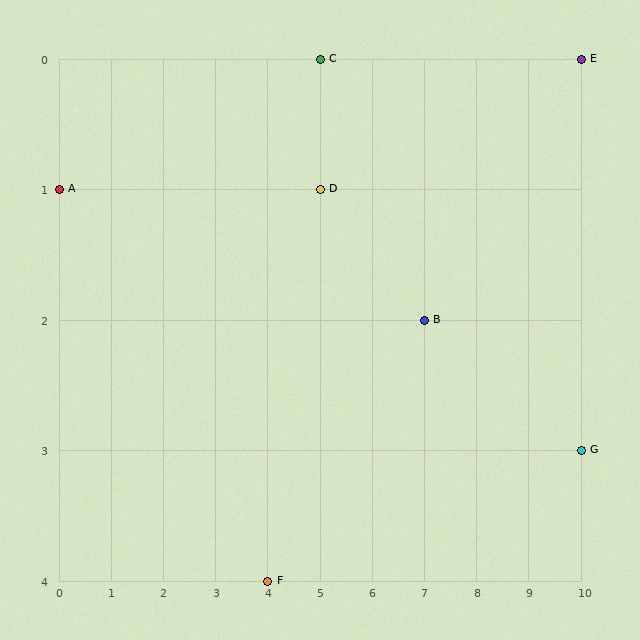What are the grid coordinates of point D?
Point D is at grid coordinates (5, 1).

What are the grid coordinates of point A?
Point A is at grid coordinates (0, 1).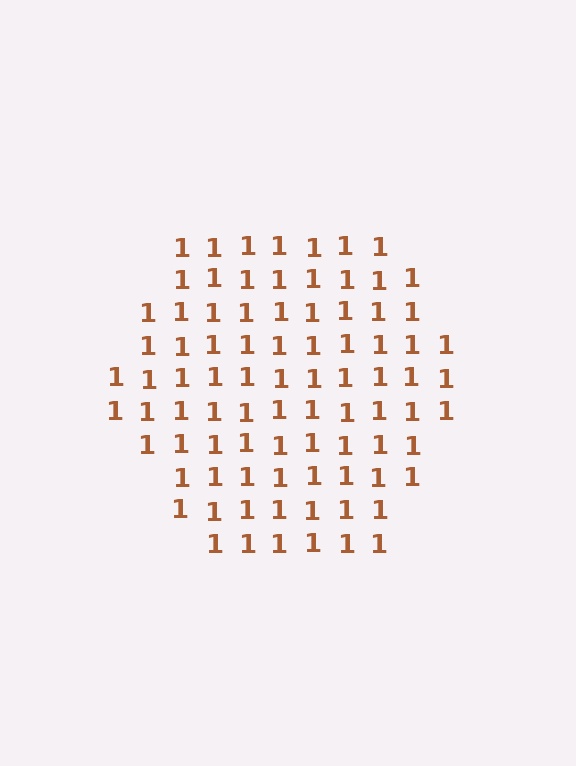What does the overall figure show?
The overall figure shows a hexagon.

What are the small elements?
The small elements are digit 1's.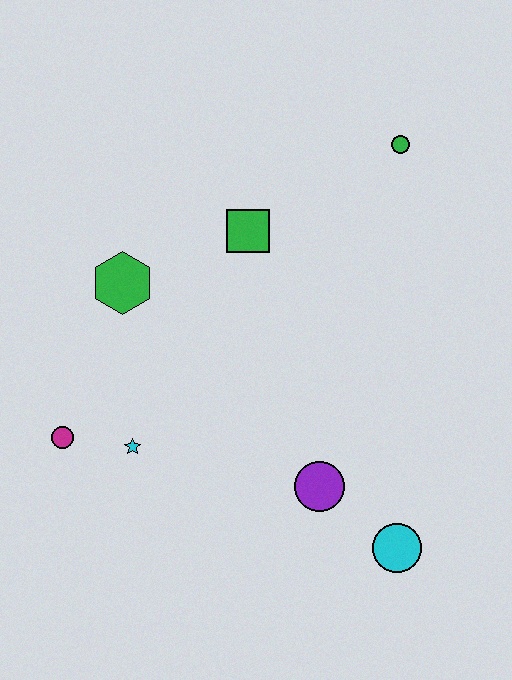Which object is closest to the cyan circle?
The purple circle is closest to the cyan circle.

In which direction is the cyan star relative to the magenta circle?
The cyan star is to the right of the magenta circle.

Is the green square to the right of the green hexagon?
Yes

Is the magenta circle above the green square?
No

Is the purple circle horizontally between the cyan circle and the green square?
Yes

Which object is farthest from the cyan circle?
The green circle is farthest from the cyan circle.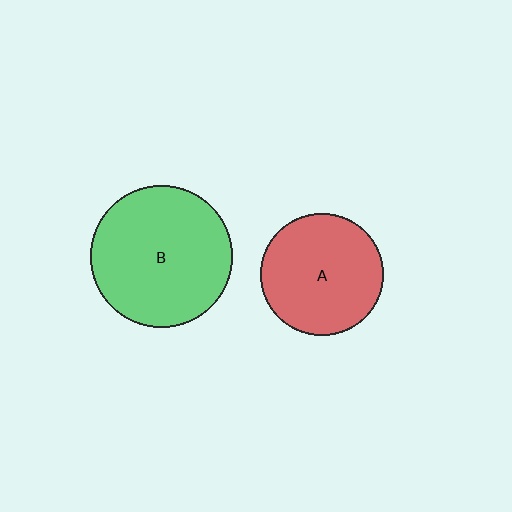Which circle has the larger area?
Circle B (green).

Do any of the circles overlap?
No, none of the circles overlap.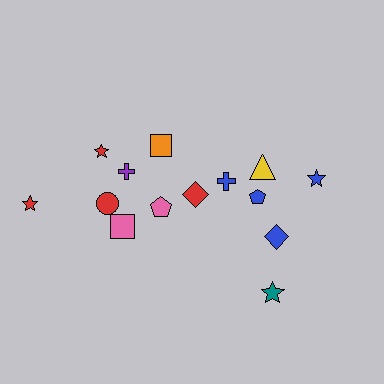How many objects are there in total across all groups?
There are 14 objects.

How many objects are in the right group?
There are 6 objects.